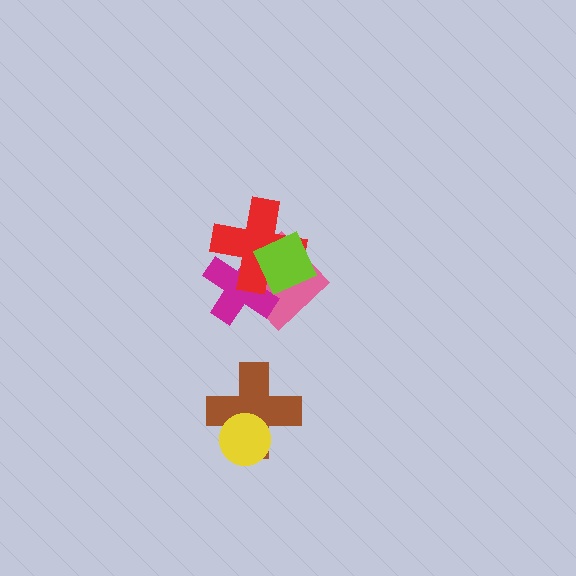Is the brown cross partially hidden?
Yes, it is partially covered by another shape.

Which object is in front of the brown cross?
The yellow circle is in front of the brown cross.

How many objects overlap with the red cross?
3 objects overlap with the red cross.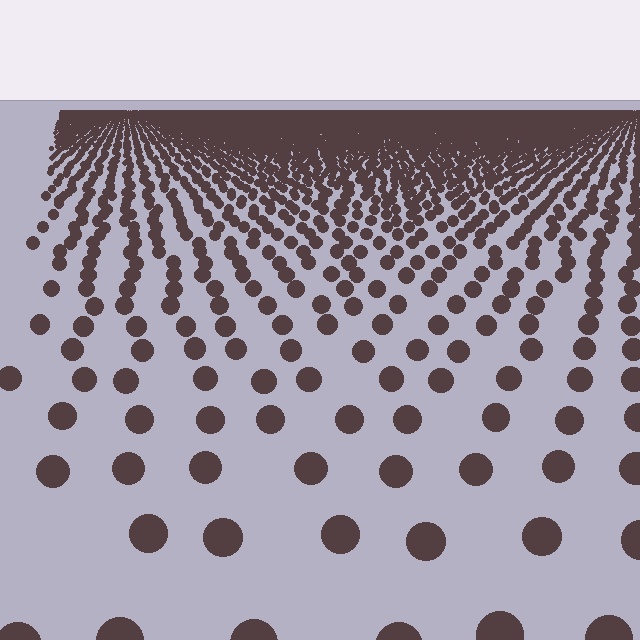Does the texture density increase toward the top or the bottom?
Density increases toward the top.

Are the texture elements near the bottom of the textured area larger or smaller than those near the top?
Larger. Near the bottom, elements are closer to the viewer and appear at a bigger on-screen size.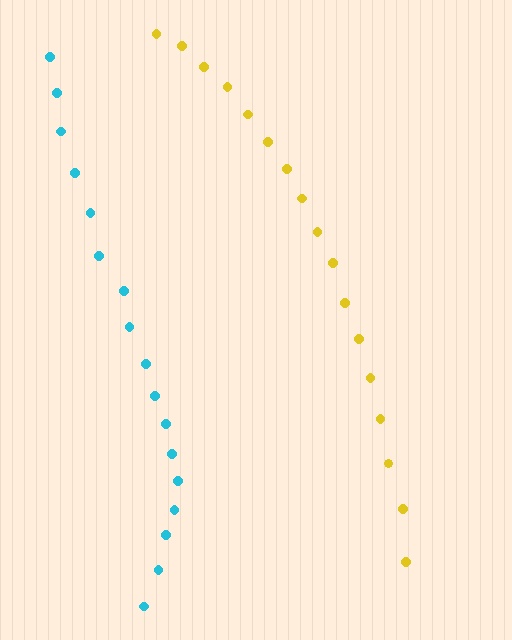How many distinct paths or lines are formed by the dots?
There are 2 distinct paths.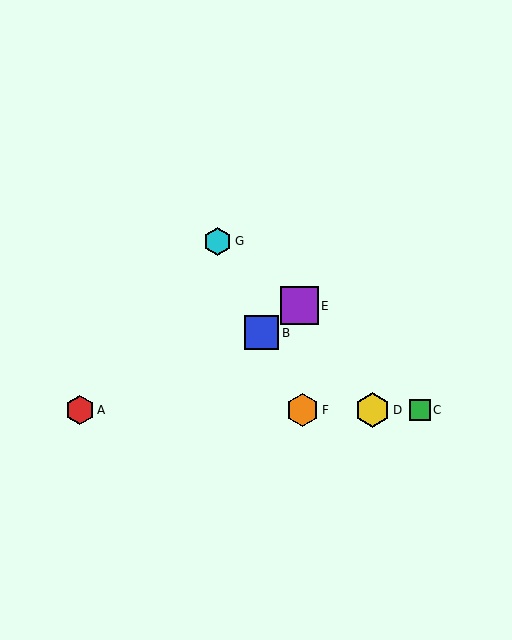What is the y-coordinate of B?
Object B is at y≈333.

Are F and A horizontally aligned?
Yes, both are at y≈410.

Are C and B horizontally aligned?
No, C is at y≈410 and B is at y≈333.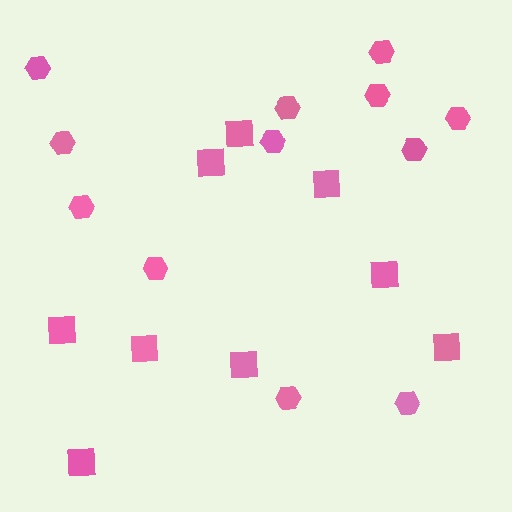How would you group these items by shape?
There are 2 groups: one group of squares (9) and one group of hexagons (12).